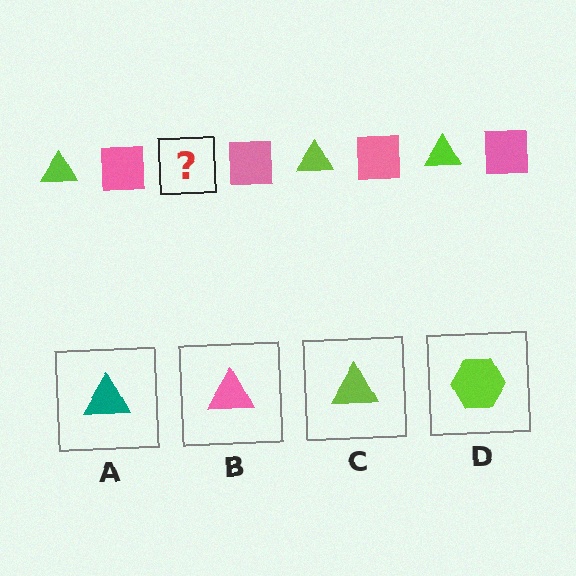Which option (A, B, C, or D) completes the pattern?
C.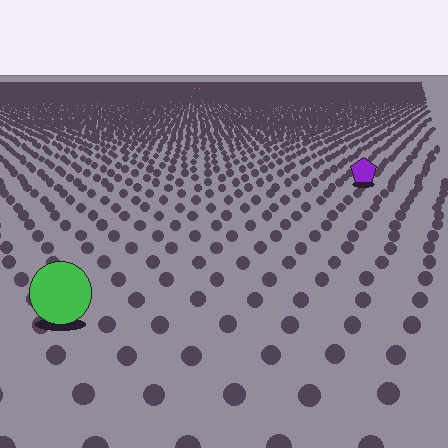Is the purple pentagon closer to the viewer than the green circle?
No. The green circle is closer — you can tell from the texture gradient: the ground texture is coarser near it.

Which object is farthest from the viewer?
The purple pentagon is farthest from the viewer. It appears smaller and the ground texture around it is denser.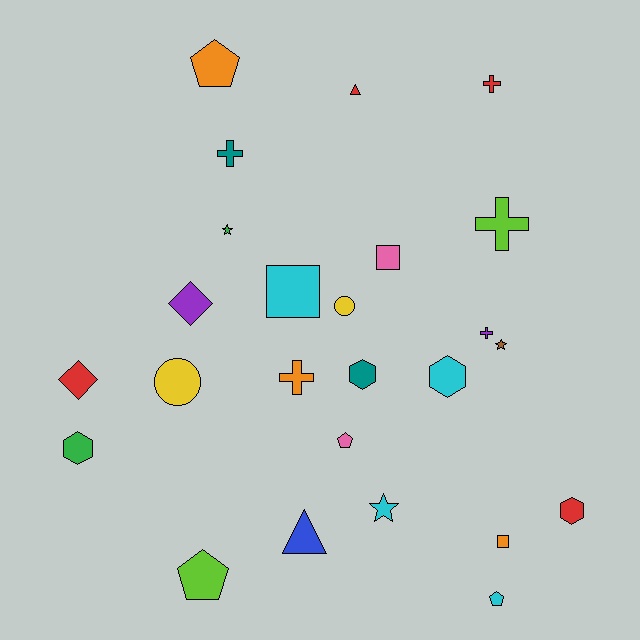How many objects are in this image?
There are 25 objects.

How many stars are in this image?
There are 3 stars.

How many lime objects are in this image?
There are 2 lime objects.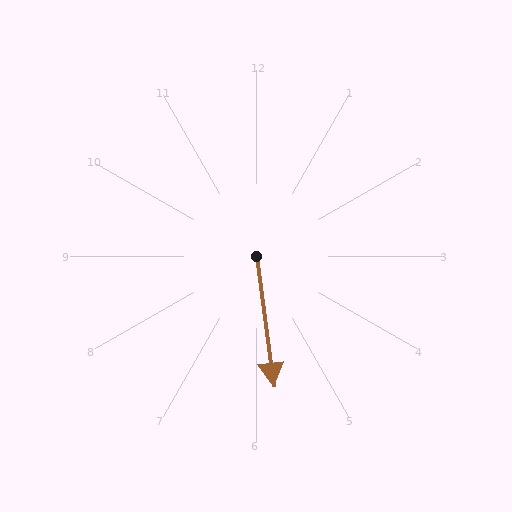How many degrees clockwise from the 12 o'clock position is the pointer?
Approximately 172 degrees.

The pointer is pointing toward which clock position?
Roughly 6 o'clock.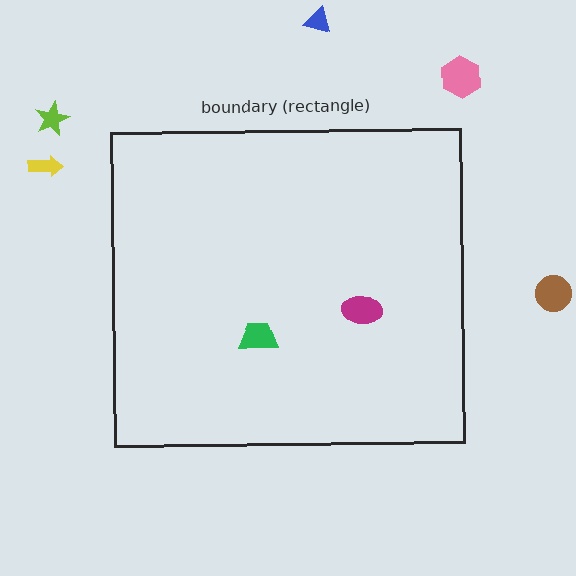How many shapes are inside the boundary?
2 inside, 5 outside.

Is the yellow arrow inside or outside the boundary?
Outside.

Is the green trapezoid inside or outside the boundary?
Inside.